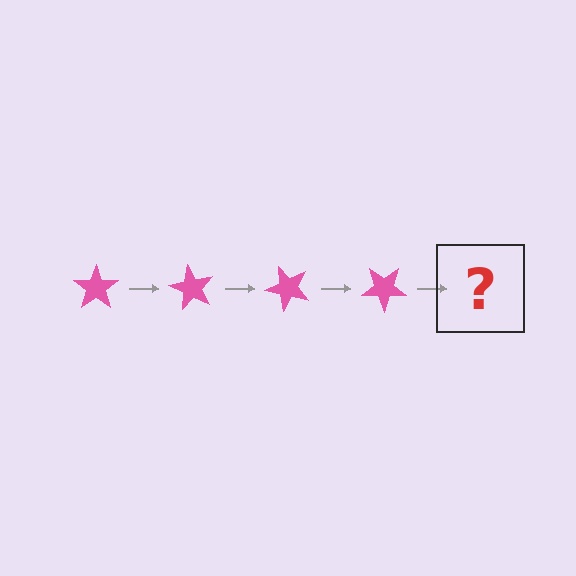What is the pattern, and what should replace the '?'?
The pattern is that the star rotates 60 degrees each step. The '?' should be a pink star rotated 240 degrees.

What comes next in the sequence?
The next element should be a pink star rotated 240 degrees.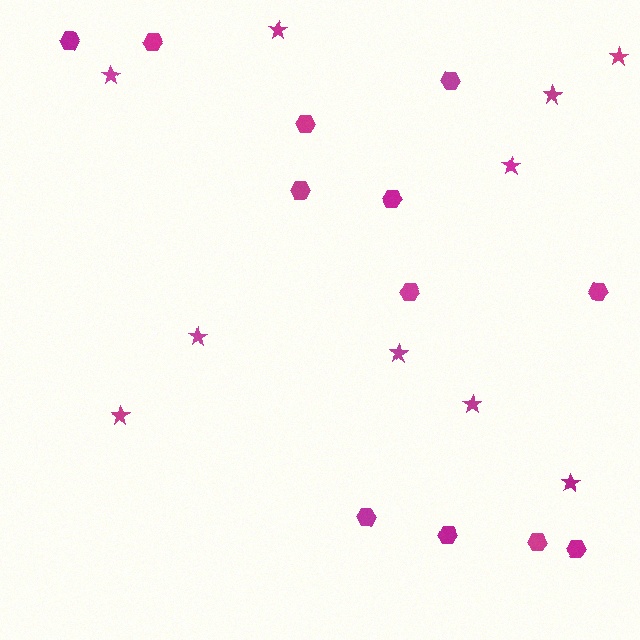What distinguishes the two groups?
There are 2 groups: one group of stars (10) and one group of hexagons (12).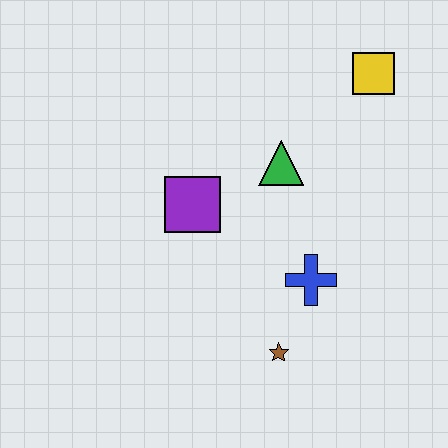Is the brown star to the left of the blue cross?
Yes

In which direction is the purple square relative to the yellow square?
The purple square is to the left of the yellow square.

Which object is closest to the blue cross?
The brown star is closest to the blue cross.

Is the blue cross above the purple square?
No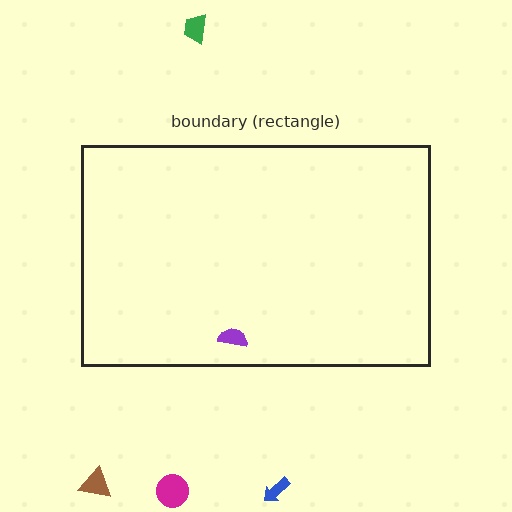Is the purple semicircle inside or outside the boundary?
Inside.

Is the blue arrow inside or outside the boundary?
Outside.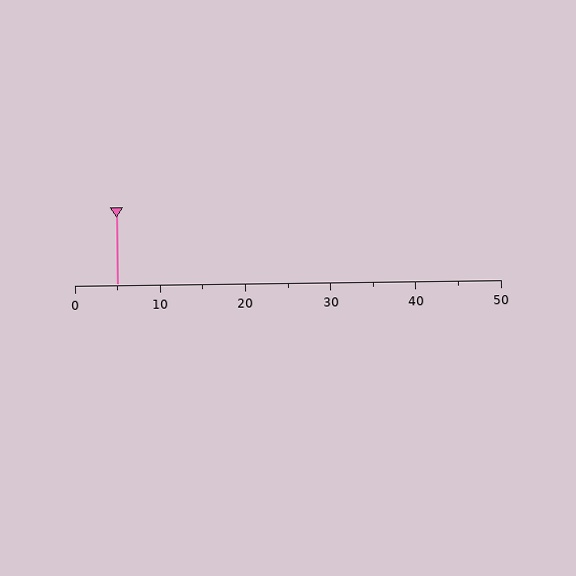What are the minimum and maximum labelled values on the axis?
The axis runs from 0 to 50.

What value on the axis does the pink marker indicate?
The marker indicates approximately 5.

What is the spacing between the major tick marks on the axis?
The major ticks are spaced 10 apart.